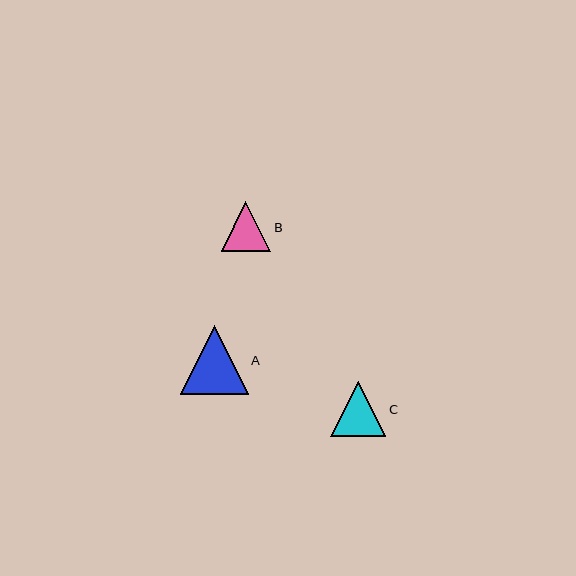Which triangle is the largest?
Triangle A is the largest with a size of approximately 68 pixels.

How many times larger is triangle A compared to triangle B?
Triangle A is approximately 1.4 times the size of triangle B.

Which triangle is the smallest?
Triangle B is the smallest with a size of approximately 50 pixels.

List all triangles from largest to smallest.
From largest to smallest: A, C, B.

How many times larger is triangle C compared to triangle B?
Triangle C is approximately 1.1 times the size of triangle B.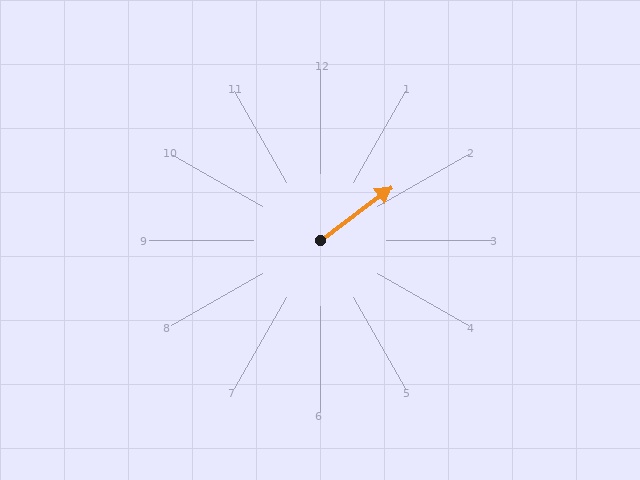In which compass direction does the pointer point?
Northeast.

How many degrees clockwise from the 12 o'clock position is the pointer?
Approximately 53 degrees.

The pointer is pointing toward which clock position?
Roughly 2 o'clock.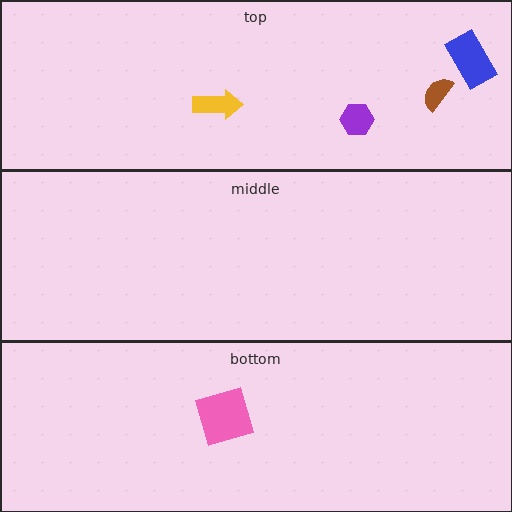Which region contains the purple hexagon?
The top region.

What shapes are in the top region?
The brown semicircle, the yellow arrow, the purple hexagon, the blue rectangle.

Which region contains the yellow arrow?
The top region.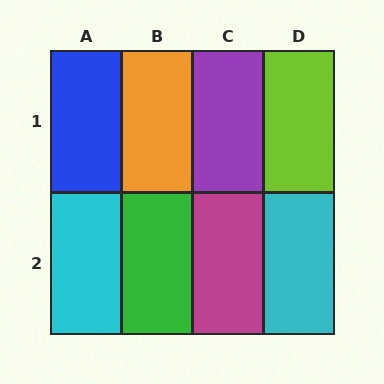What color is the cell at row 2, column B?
Green.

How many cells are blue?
1 cell is blue.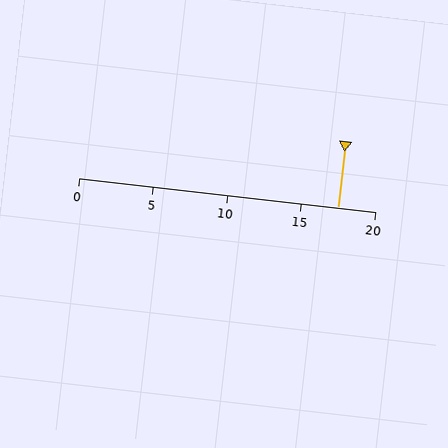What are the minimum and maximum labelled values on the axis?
The axis runs from 0 to 20.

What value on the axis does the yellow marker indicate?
The marker indicates approximately 17.5.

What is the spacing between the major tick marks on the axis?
The major ticks are spaced 5 apart.